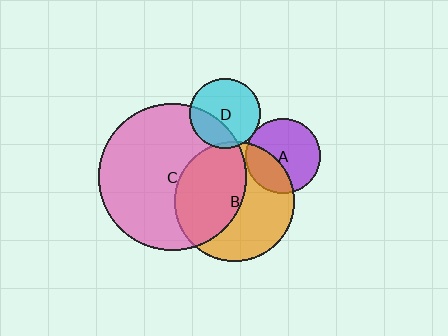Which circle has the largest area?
Circle C (pink).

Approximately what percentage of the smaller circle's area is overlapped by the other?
Approximately 30%.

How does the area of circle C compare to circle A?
Approximately 3.9 times.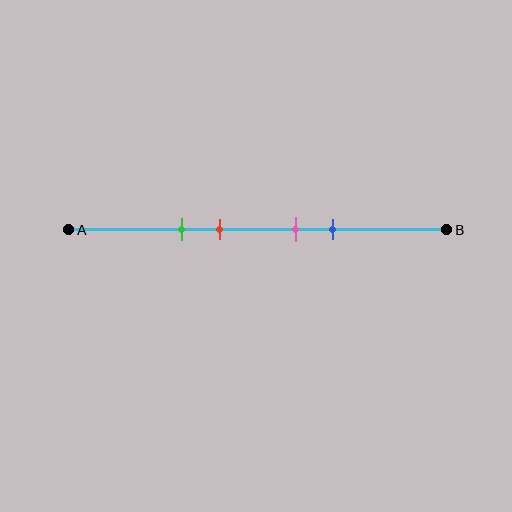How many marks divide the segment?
There are 4 marks dividing the segment.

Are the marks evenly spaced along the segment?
No, the marks are not evenly spaced.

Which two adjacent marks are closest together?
The pink and blue marks are the closest adjacent pair.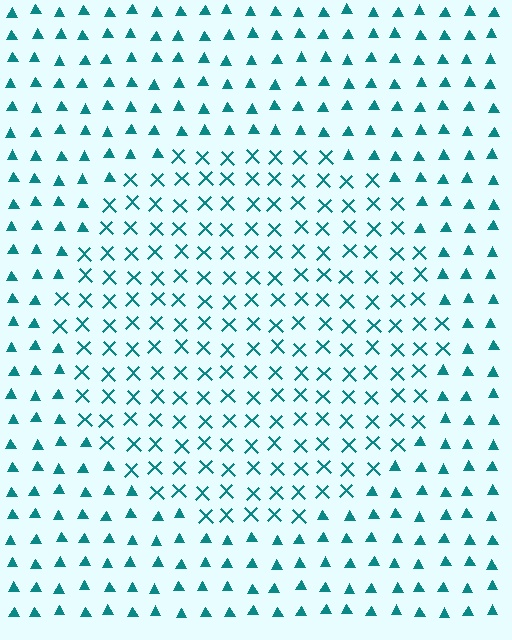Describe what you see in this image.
The image is filled with small teal elements arranged in a uniform grid. A circle-shaped region contains X marks, while the surrounding area contains triangles. The boundary is defined purely by the change in element shape.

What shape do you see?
I see a circle.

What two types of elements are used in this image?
The image uses X marks inside the circle region and triangles outside it.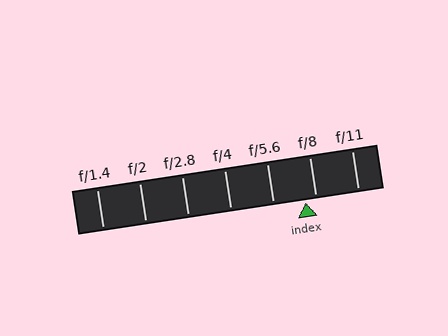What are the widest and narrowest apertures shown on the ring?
The widest aperture shown is f/1.4 and the narrowest is f/11.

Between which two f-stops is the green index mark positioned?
The index mark is between f/5.6 and f/8.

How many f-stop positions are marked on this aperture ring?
There are 7 f-stop positions marked.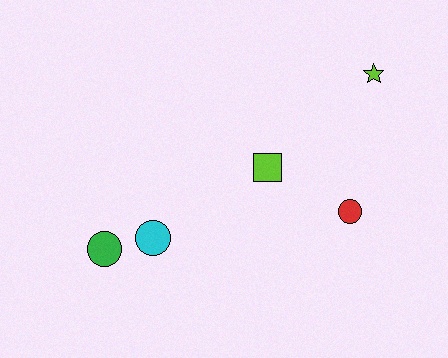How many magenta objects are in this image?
There are no magenta objects.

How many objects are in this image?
There are 5 objects.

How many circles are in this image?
There are 3 circles.